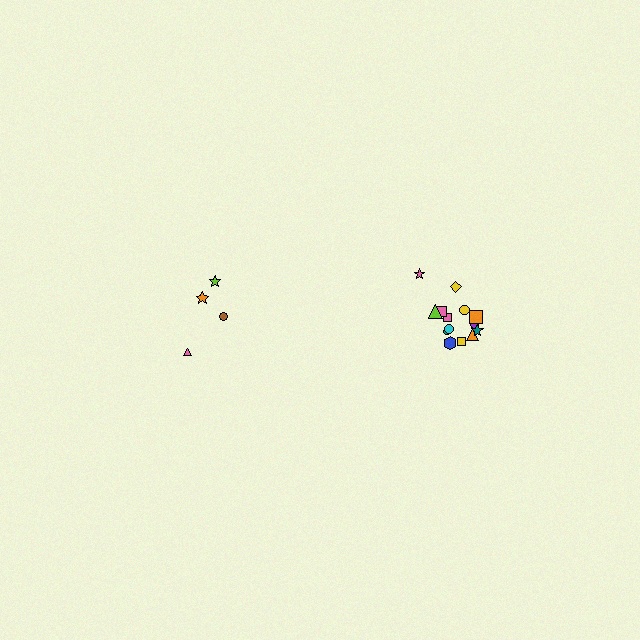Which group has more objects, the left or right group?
The right group.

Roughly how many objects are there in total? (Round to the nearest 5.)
Roughly 20 objects in total.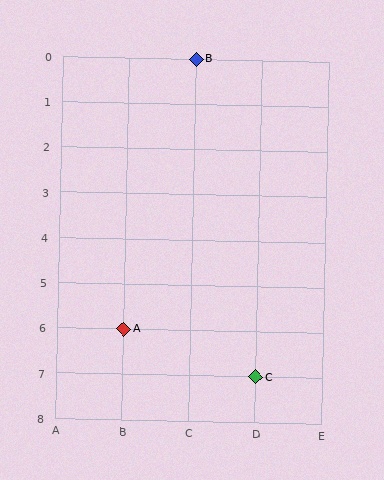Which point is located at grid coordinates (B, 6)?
Point A is at (B, 6).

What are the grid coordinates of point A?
Point A is at grid coordinates (B, 6).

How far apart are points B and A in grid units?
Points B and A are 1 column and 6 rows apart (about 6.1 grid units diagonally).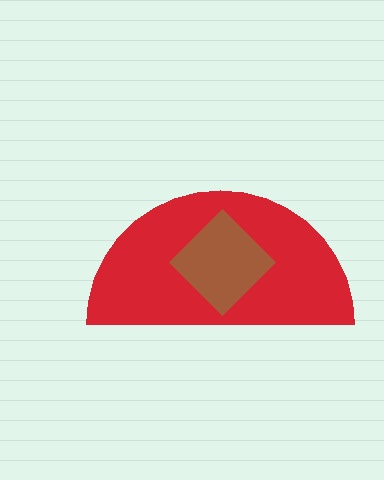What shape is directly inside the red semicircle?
The brown diamond.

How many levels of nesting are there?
2.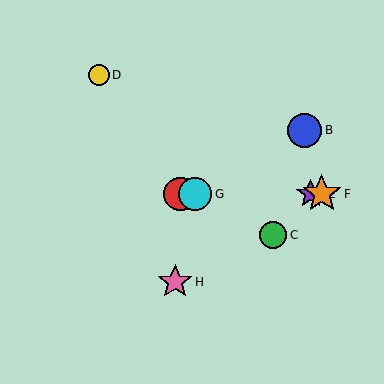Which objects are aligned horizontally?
Objects A, E, F, G are aligned horizontally.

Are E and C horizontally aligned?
No, E is at y≈194 and C is at y≈235.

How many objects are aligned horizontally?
4 objects (A, E, F, G) are aligned horizontally.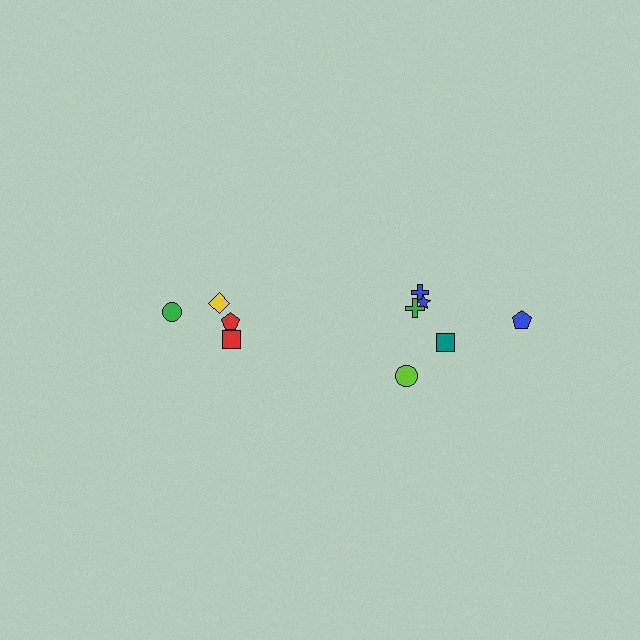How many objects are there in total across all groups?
There are 10 objects.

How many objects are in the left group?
There are 4 objects.